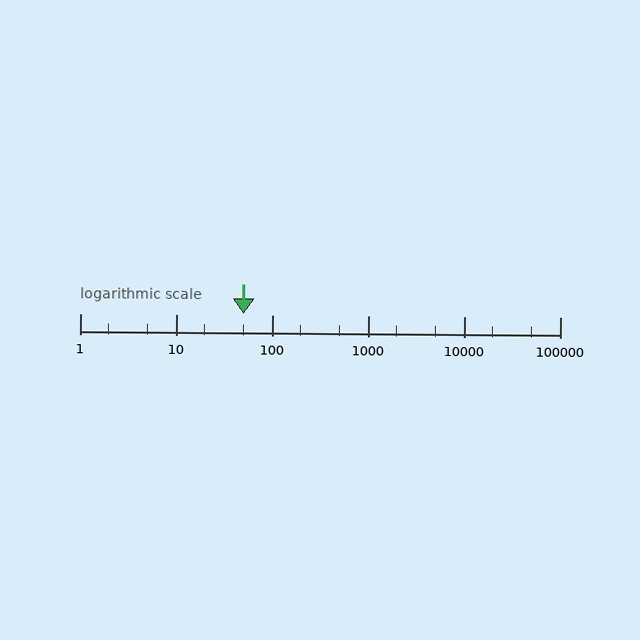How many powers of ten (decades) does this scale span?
The scale spans 5 decades, from 1 to 100000.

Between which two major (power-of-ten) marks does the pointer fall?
The pointer is between 10 and 100.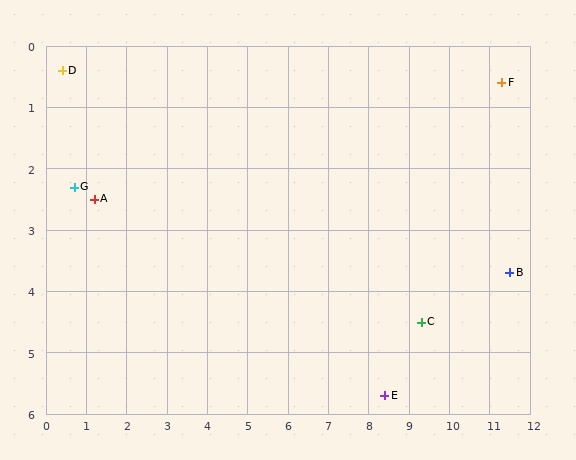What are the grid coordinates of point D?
Point D is at approximately (0.4, 0.4).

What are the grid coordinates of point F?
Point F is at approximately (11.3, 0.6).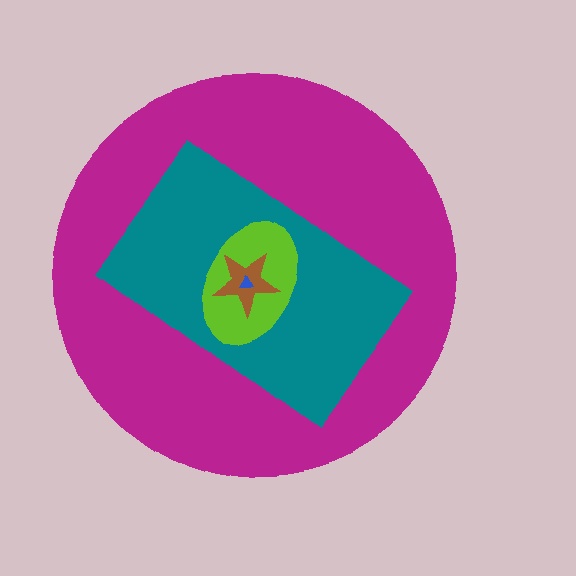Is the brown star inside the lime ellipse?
Yes.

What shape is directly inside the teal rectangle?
The lime ellipse.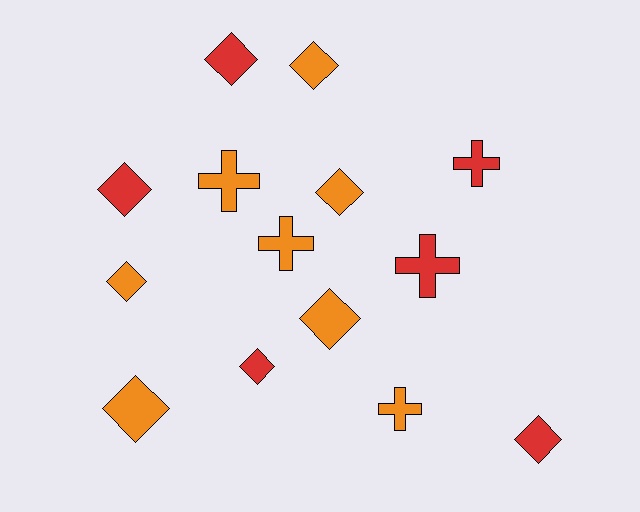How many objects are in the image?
There are 14 objects.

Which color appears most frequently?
Orange, with 8 objects.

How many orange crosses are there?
There are 3 orange crosses.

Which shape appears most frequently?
Diamond, with 9 objects.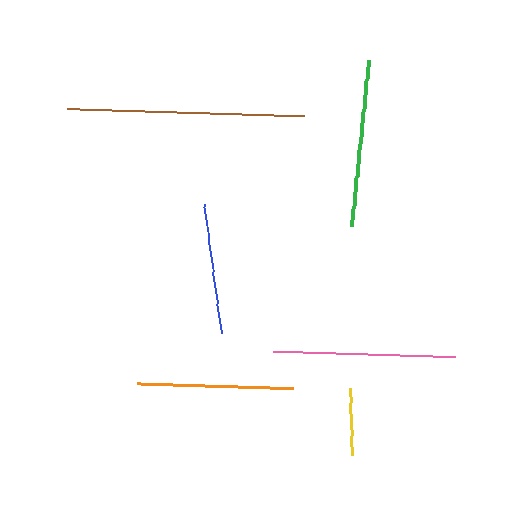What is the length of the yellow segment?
The yellow segment is approximately 67 pixels long.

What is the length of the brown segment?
The brown segment is approximately 237 pixels long.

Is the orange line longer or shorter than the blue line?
The orange line is longer than the blue line.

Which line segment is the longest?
The brown line is the longest at approximately 237 pixels.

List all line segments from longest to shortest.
From longest to shortest: brown, pink, green, orange, blue, yellow.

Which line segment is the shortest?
The yellow line is the shortest at approximately 67 pixels.